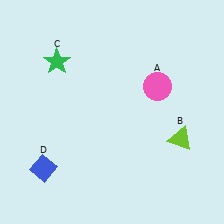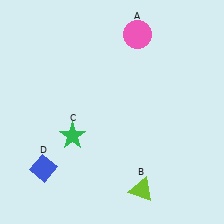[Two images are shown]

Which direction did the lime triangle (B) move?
The lime triangle (B) moved down.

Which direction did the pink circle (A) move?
The pink circle (A) moved up.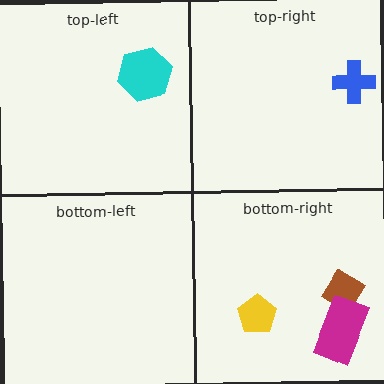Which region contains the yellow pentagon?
The bottom-right region.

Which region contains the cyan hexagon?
The top-left region.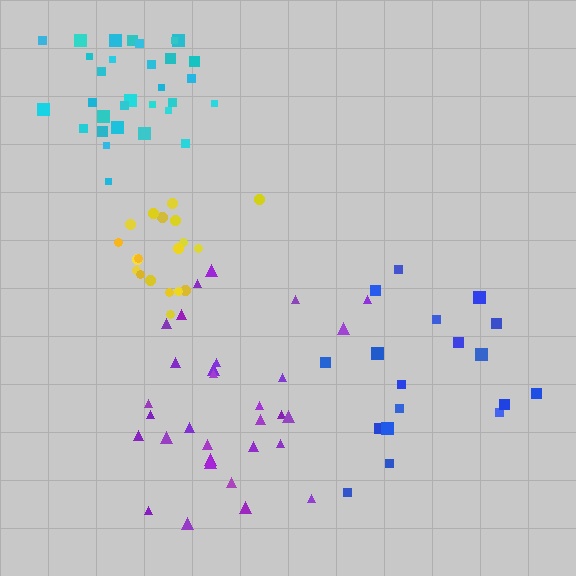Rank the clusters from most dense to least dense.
yellow, cyan, purple, blue.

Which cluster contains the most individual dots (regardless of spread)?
Cyan (32).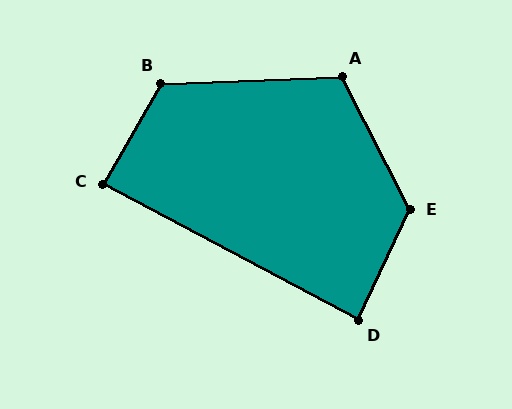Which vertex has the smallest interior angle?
D, at approximately 87 degrees.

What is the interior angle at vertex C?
Approximately 88 degrees (approximately right).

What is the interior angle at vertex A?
Approximately 115 degrees (obtuse).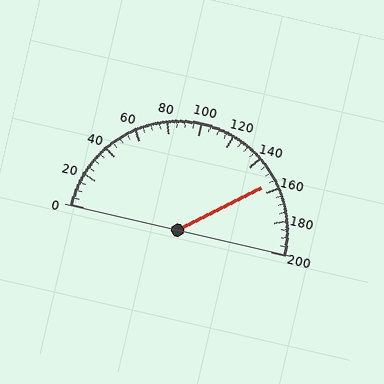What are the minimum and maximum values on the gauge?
The gauge ranges from 0 to 200.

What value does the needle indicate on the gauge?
The needle indicates approximately 155.